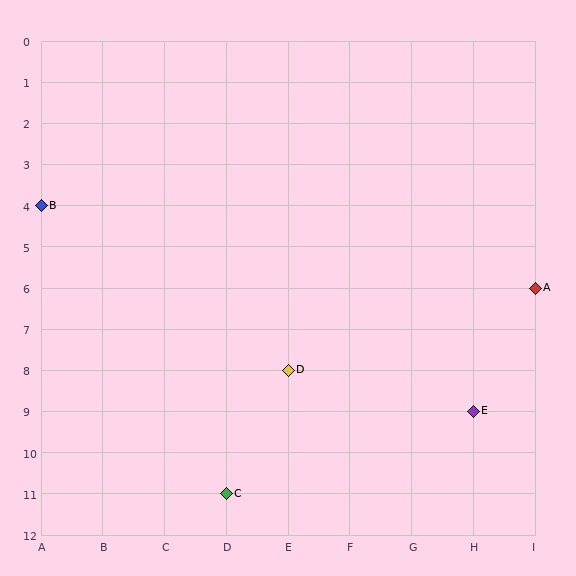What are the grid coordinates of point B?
Point B is at grid coordinates (A, 4).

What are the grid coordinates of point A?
Point A is at grid coordinates (I, 6).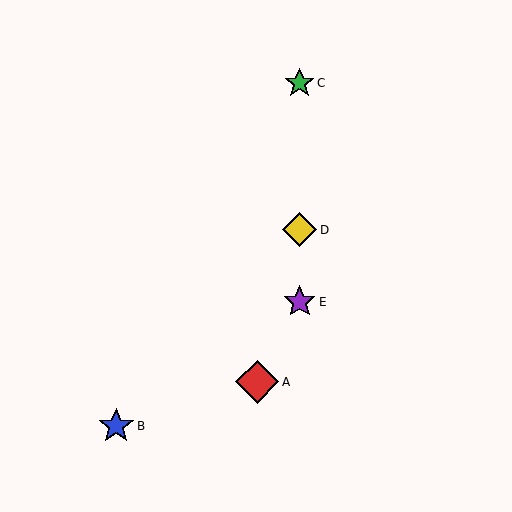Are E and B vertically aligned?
No, E is at x≈300 and B is at x≈116.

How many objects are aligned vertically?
3 objects (C, D, E) are aligned vertically.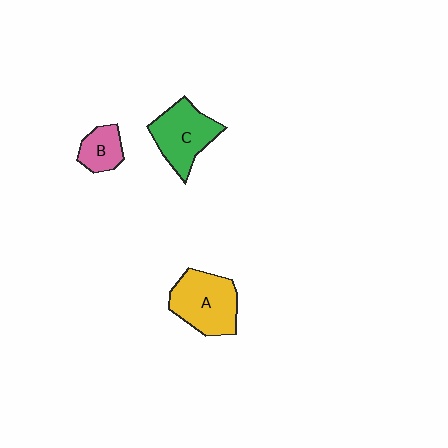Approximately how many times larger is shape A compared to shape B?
Approximately 2.1 times.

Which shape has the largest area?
Shape A (yellow).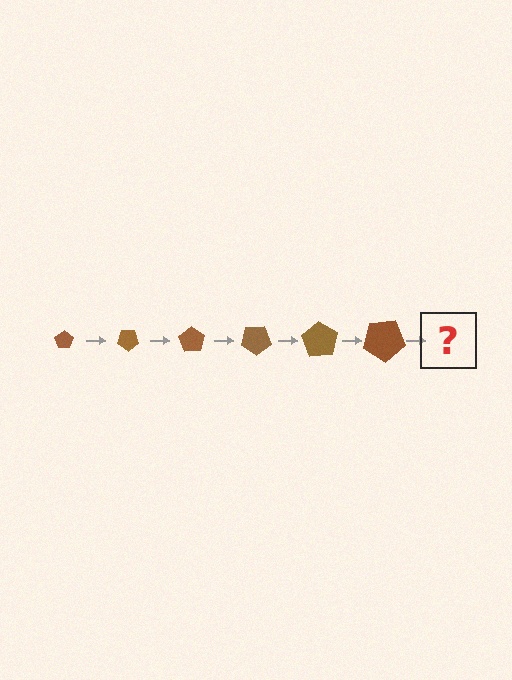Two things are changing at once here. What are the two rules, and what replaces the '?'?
The two rules are that the pentagon grows larger each step and it rotates 35 degrees each step. The '?' should be a pentagon, larger than the previous one and rotated 210 degrees from the start.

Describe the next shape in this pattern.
It should be a pentagon, larger than the previous one and rotated 210 degrees from the start.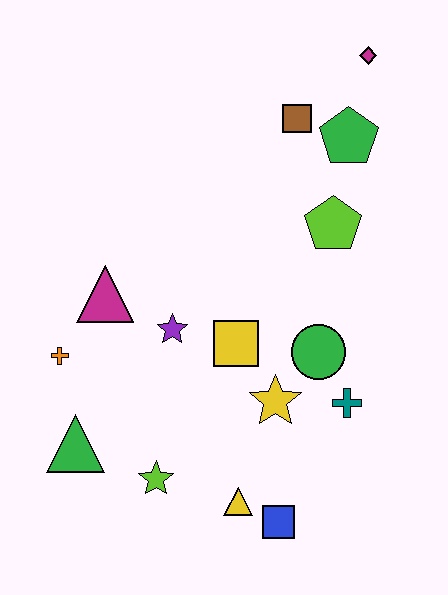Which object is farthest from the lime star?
The magenta diamond is farthest from the lime star.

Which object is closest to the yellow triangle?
The blue square is closest to the yellow triangle.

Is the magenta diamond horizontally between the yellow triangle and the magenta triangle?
No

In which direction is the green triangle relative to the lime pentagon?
The green triangle is to the left of the lime pentagon.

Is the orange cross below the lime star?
No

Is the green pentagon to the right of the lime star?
Yes